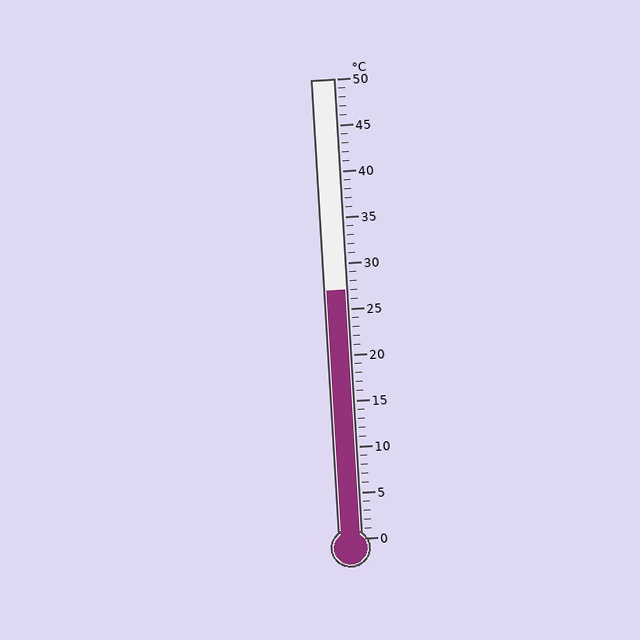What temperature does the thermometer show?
The thermometer shows approximately 27°C.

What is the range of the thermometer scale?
The thermometer scale ranges from 0°C to 50°C.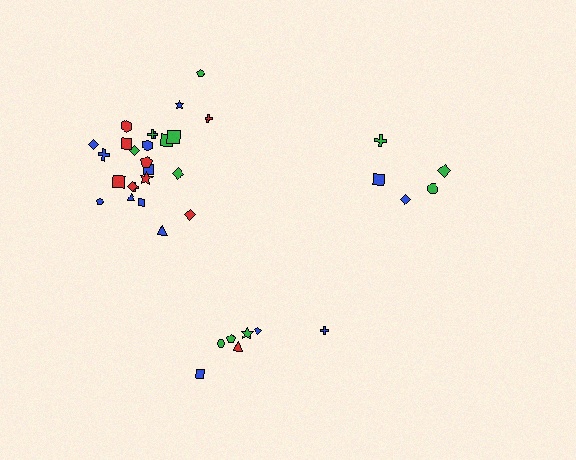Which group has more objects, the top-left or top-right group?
The top-left group.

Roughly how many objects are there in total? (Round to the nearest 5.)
Roughly 40 objects in total.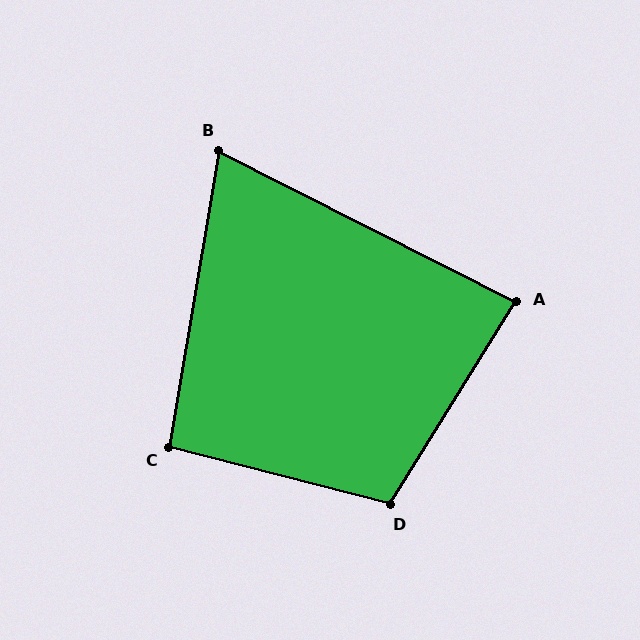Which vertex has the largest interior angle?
D, at approximately 107 degrees.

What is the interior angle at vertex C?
Approximately 95 degrees (approximately right).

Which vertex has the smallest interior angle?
B, at approximately 73 degrees.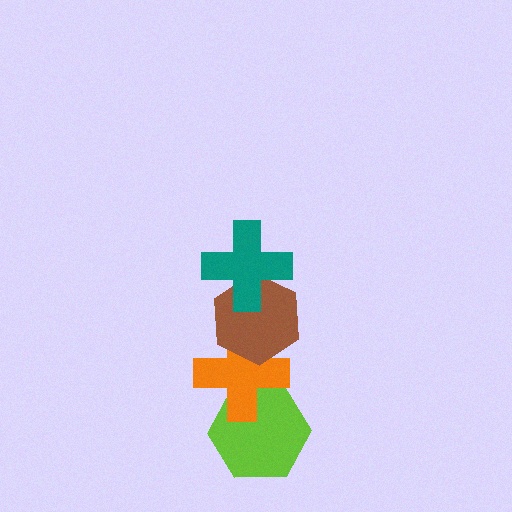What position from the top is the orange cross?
The orange cross is 3rd from the top.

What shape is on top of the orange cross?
The brown hexagon is on top of the orange cross.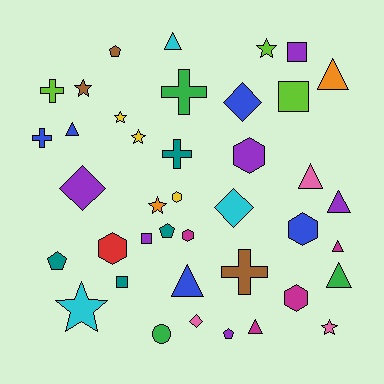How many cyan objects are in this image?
There are 3 cyan objects.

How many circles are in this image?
There is 1 circle.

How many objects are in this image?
There are 40 objects.